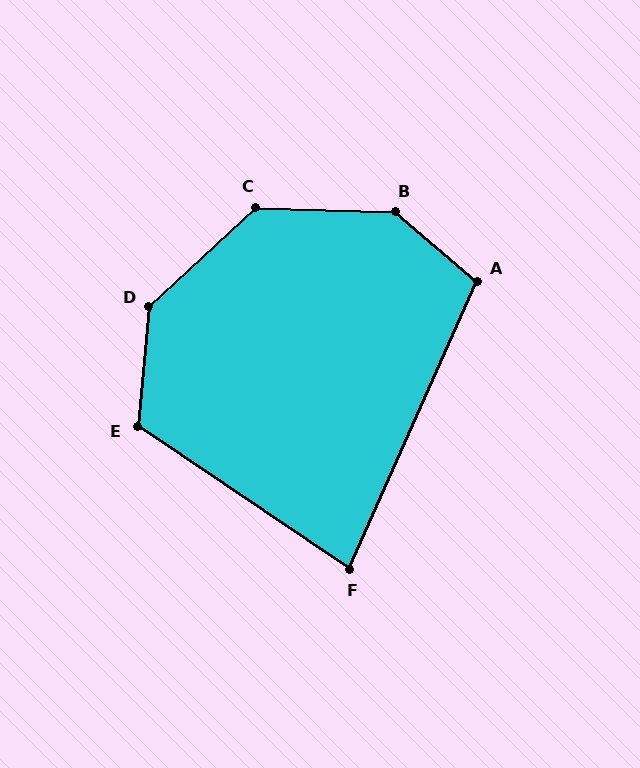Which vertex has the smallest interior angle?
F, at approximately 80 degrees.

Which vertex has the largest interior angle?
B, at approximately 142 degrees.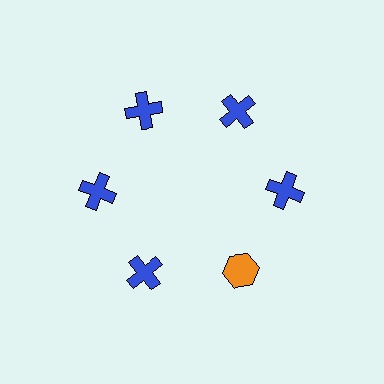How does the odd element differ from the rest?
It differs in both color (orange instead of blue) and shape (hexagon instead of cross).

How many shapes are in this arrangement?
There are 6 shapes arranged in a ring pattern.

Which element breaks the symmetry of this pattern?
The orange hexagon at roughly the 5 o'clock position breaks the symmetry. All other shapes are blue crosses.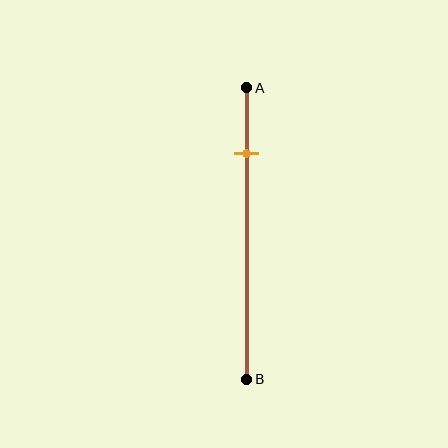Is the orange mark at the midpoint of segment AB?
No, the mark is at about 25% from A, not at the 50% midpoint.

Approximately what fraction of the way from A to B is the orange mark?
The orange mark is approximately 25% of the way from A to B.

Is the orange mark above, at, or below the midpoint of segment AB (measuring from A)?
The orange mark is above the midpoint of segment AB.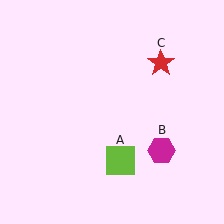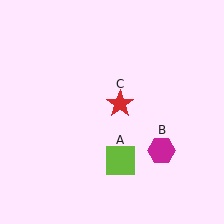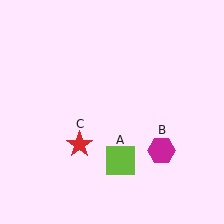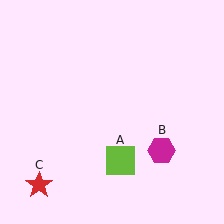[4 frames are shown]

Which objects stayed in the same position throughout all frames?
Lime square (object A) and magenta hexagon (object B) remained stationary.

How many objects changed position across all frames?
1 object changed position: red star (object C).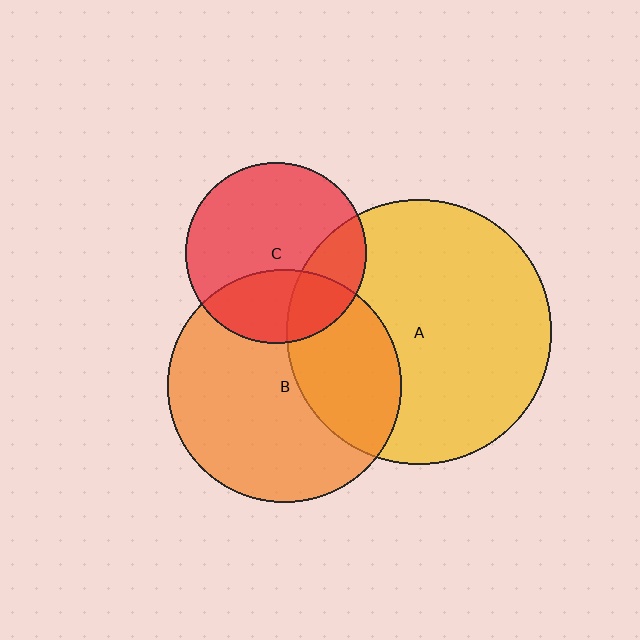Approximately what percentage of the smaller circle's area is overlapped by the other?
Approximately 30%.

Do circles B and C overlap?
Yes.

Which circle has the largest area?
Circle A (yellow).